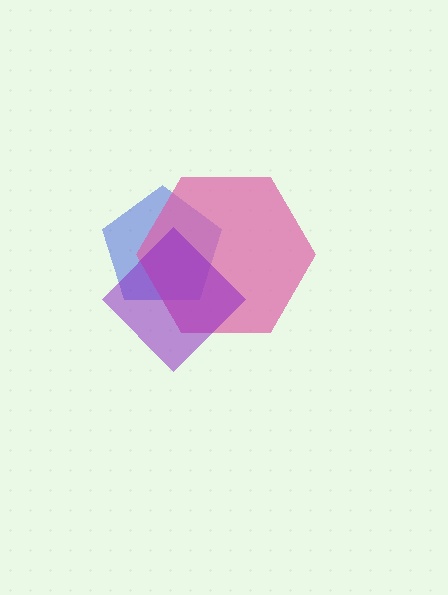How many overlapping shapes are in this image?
There are 3 overlapping shapes in the image.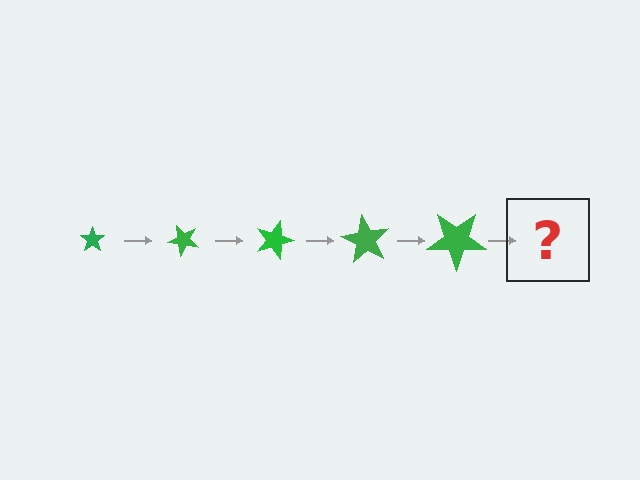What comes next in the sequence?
The next element should be a star, larger than the previous one and rotated 225 degrees from the start.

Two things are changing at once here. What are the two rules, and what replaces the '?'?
The two rules are that the star grows larger each step and it rotates 45 degrees each step. The '?' should be a star, larger than the previous one and rotated 225 degrees from the start.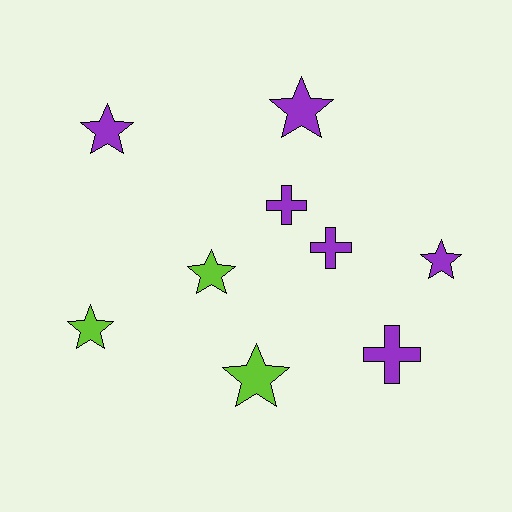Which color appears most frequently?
Purple, with 6 objects.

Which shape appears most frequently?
Star, with 6 objects.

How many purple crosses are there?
There are 3 purple crosses.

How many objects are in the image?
There are 9 objects.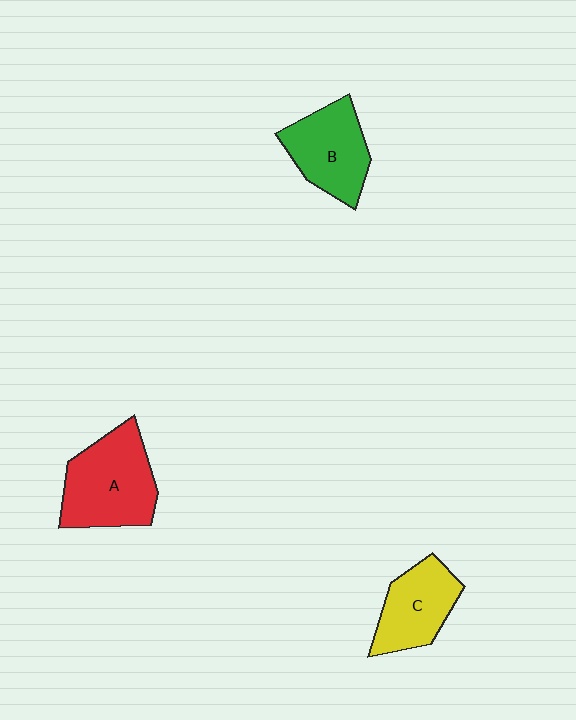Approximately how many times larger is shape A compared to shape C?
Approximately 1.4 times.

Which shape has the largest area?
Shape A (red).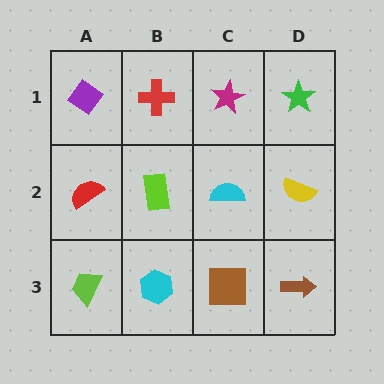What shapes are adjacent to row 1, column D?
A yellow semicircle (row 2, column D), a magenta star (row 1, column C).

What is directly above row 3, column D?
A yellow semicircle.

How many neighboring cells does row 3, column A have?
2.